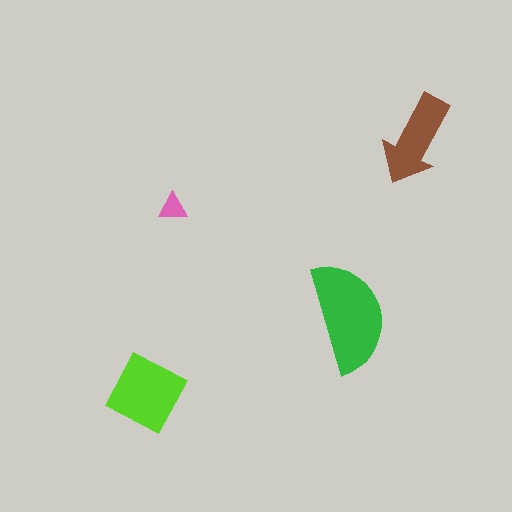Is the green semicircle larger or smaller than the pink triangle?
Larger.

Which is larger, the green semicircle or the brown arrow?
The green semicircle.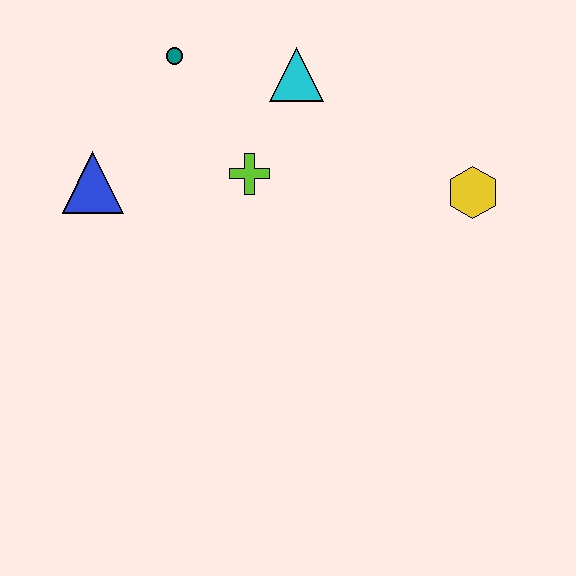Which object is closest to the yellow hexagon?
The cyan triangle is closest to the yellow hexagon.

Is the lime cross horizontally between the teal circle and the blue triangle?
No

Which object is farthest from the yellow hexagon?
The blue triangle is farthest from the yellow hexagon.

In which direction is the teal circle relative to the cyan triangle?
The teal circle is to the left of the cyan triangle.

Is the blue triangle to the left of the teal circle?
Yes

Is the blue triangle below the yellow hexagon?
No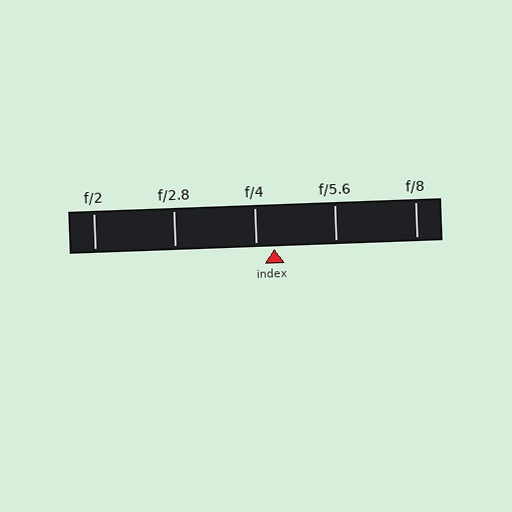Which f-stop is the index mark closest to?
The index mark is closest to f/4.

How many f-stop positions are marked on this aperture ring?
There are 5 f-stop positions marked.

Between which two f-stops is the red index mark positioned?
The index mark is between f/4 and f/5.6.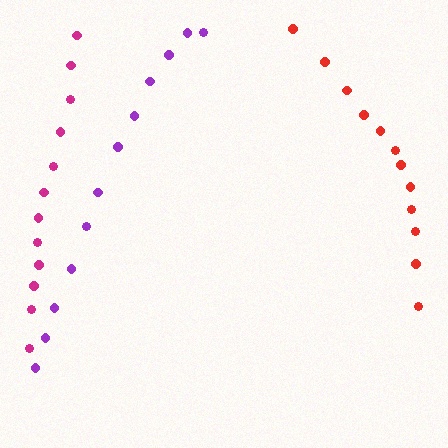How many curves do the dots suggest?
There are 3 distinct paths.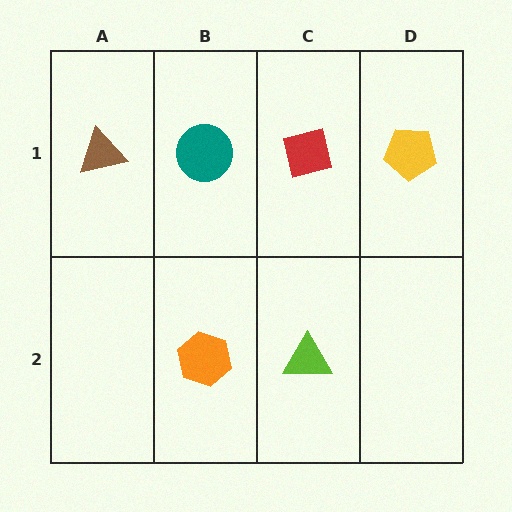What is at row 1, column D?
A yellow pentagon.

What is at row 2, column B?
An orange hexagon.